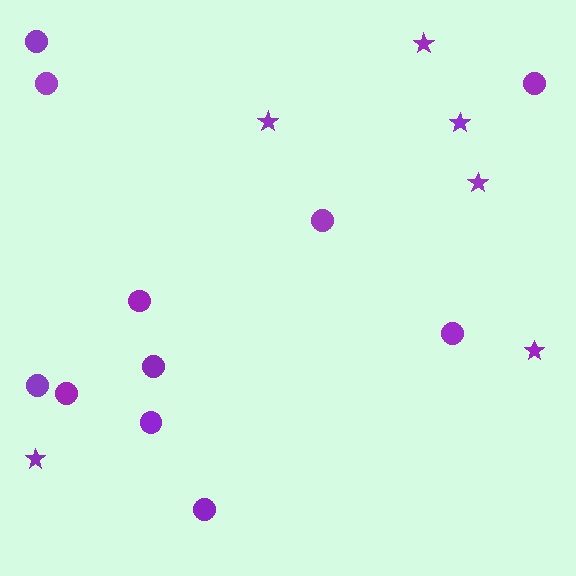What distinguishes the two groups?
There are 2 groups: one group of circles (11) and one group of stars (6).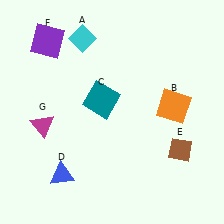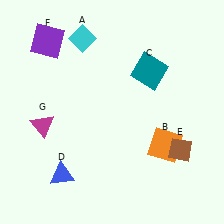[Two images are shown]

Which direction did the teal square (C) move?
The teal square (C) moved right.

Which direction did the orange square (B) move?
The orange square (B) moved down.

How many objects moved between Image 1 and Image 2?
2 objects moved between the two images.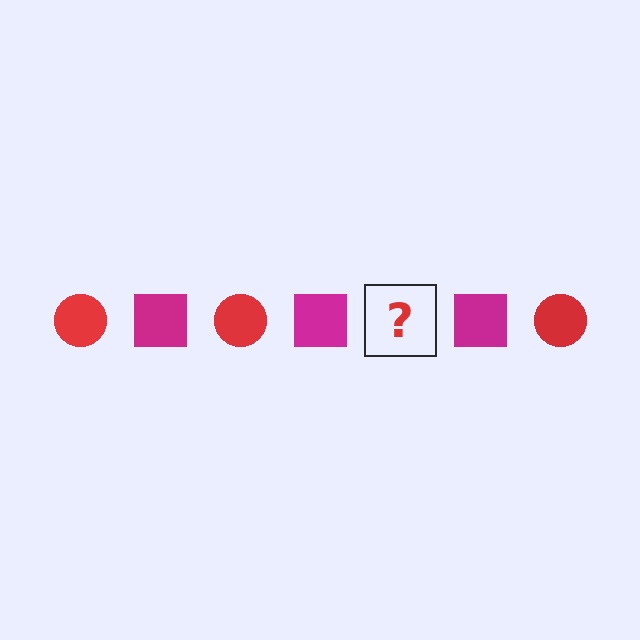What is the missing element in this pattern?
The missing element is a red circle.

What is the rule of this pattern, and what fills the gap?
The rule is that the pattern alternates between red circle and magenta square. The gap should be filled with a red circle.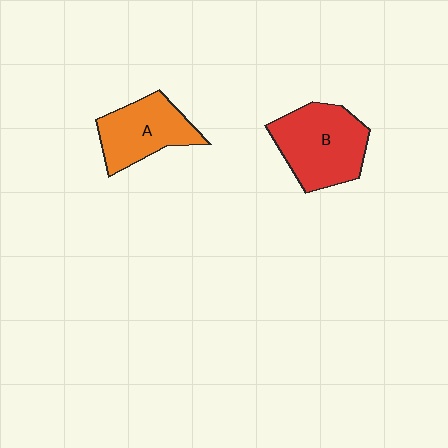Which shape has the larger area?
Shape B (red).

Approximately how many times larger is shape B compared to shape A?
Approximately 1.3 times.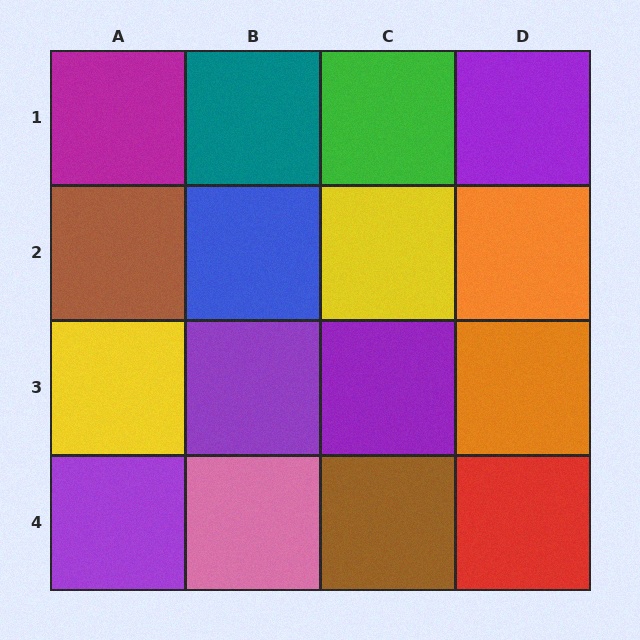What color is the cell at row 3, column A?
Yellow.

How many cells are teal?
1 cell is teal.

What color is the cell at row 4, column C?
Brown.